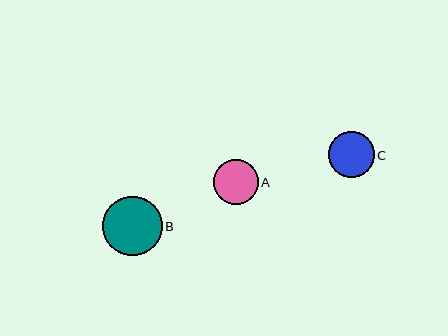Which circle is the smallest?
Circle A is the smallest with a size of approximately 45 pixels.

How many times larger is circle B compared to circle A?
Circle B is approximately 1.3 times the size of circle A.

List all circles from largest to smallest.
From largest to smallest: B, C, A.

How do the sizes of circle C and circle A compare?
Circle C and circle A are approximately the same size.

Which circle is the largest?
Circle B is the largest with a size of approximately 59 pixels.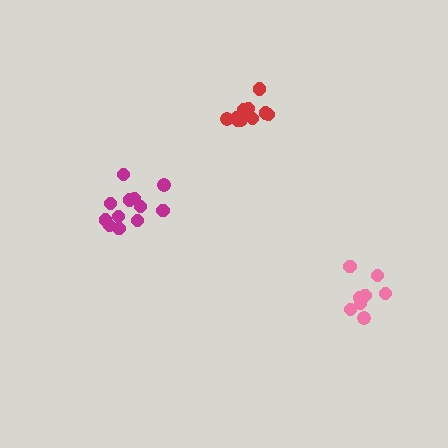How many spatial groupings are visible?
There are 3 spatial groupings.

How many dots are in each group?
Group 1: 11 dots, Group 2: 12 dots, Group 3: 8 dots (31 total).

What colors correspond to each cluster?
The clusters are colored: red, magenta, pink.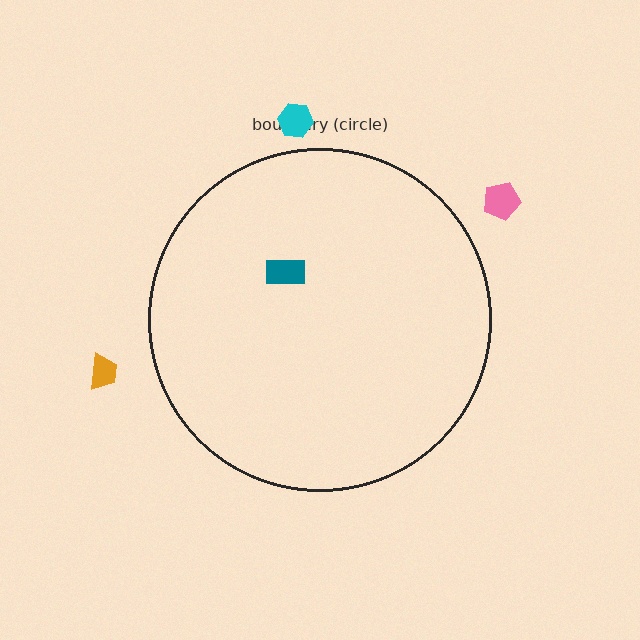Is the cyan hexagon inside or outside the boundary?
Outside.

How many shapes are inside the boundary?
1 inside, 3 outside.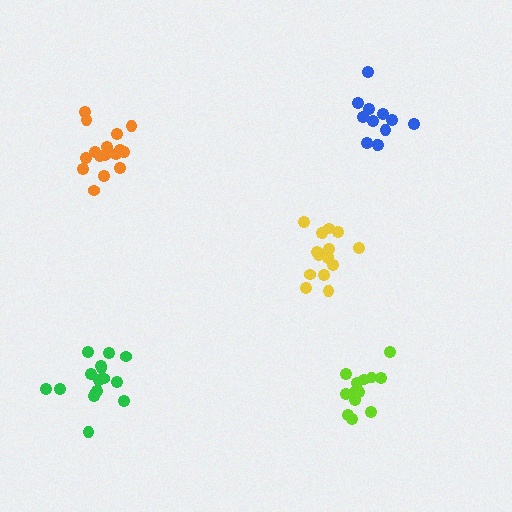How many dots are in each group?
Group 1: 16 dots, Group 2: 16 dots, Group 3: 16 dots, Group 4: 12 dots, Group 5: 13 dots (73 total).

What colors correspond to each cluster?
The clusters are colored: yellow, orange, green, blue, lime.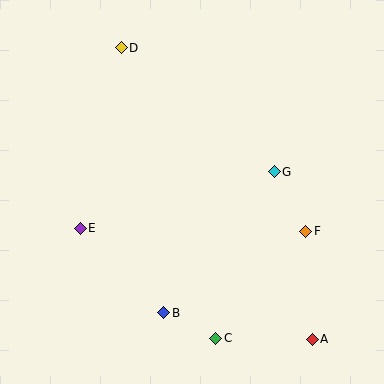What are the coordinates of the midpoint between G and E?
The midpoint between G and E is at (177, 200).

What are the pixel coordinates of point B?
Point B is at (164, 313).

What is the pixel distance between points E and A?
The distance between E and A is 257 pixels.